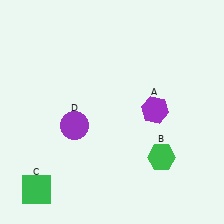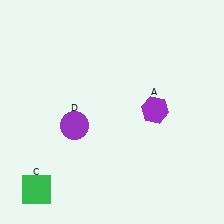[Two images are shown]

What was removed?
The green hexagon (B) was removed in Image 2.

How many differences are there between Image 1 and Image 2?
There is 1 difference between the two images.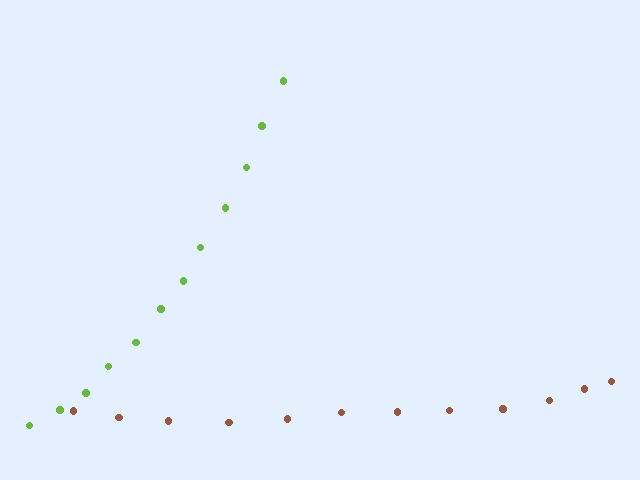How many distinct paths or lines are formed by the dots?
There are 2 distinct paths.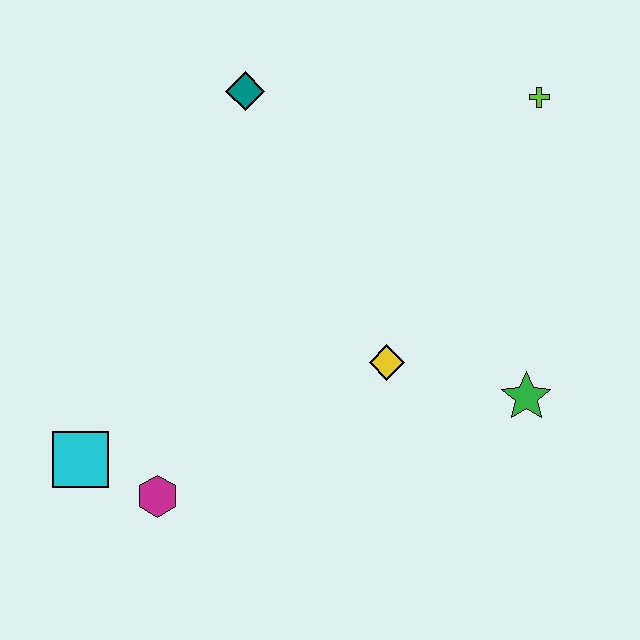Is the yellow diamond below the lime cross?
Yes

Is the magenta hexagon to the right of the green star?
No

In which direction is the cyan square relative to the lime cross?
The cyan square is to the left of the lime cross.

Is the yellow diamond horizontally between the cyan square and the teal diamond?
No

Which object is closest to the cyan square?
The magenta hexagon is closest to the cyan square.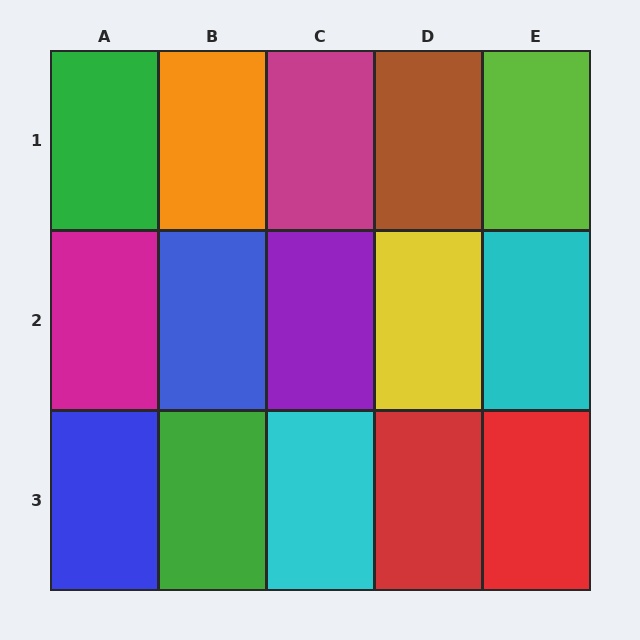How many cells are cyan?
2 cells are cyan.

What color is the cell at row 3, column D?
Red.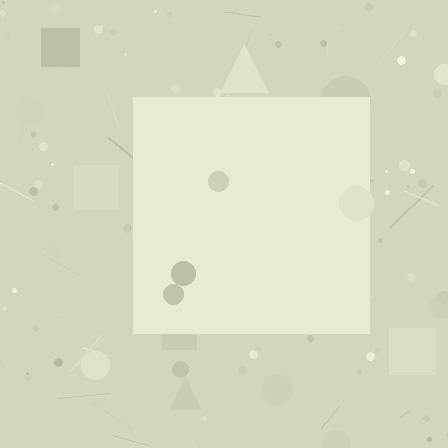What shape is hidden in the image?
A square is hidden in the image.